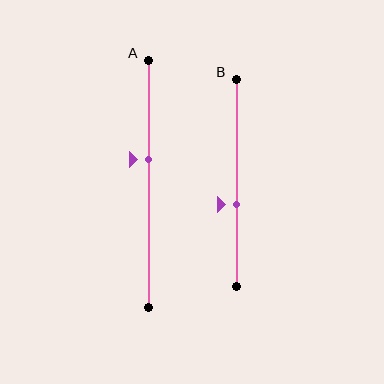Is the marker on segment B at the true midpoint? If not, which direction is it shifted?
No, the marker on segment B is shifted downward by about 11% of the segment length.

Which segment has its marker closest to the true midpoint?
Segment A has its marker closest to the true midpoint.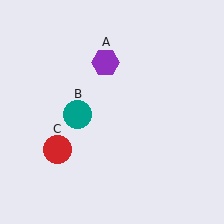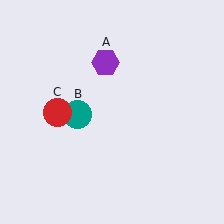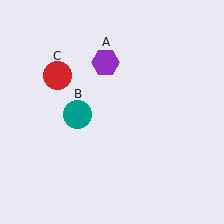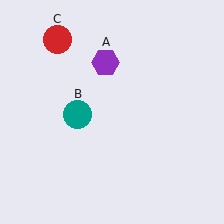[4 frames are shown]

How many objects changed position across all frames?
1 object changed position: red circle (object C).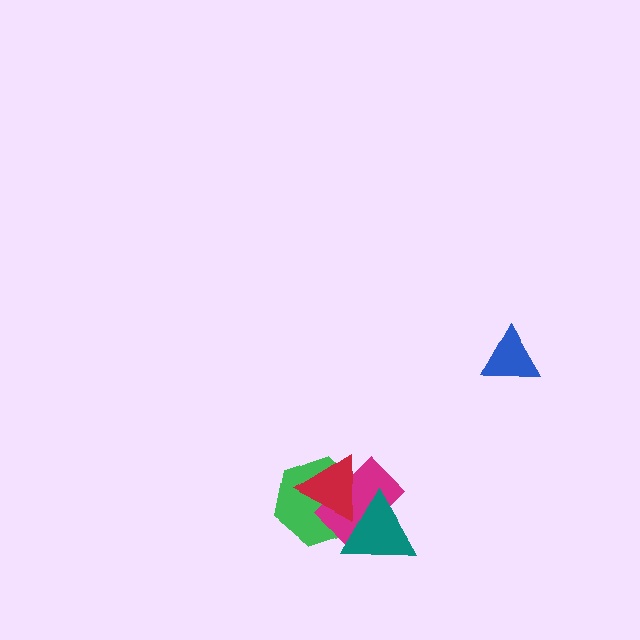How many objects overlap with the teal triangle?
3 objects overlap with the teal triangle.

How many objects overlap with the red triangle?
3 objects overlap with the red triangle.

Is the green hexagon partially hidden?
Yes, it is partially covered by another shape.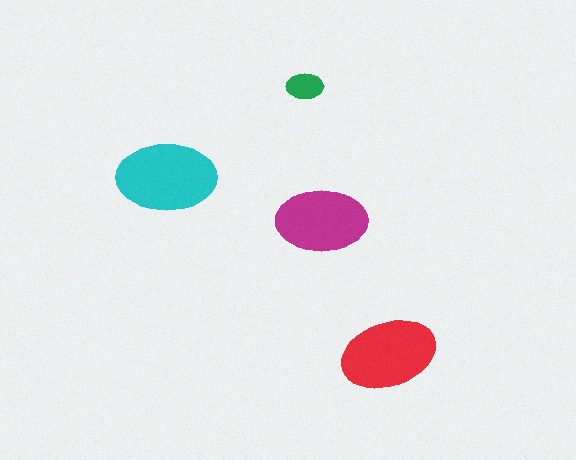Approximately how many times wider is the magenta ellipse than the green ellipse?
About 2.5 times wider.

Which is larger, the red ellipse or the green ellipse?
The red one.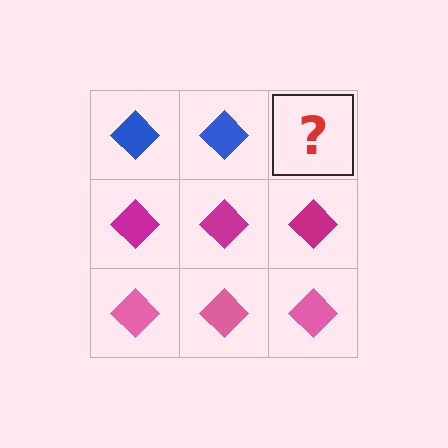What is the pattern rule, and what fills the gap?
The rule is that each row has a consistent color. The gap should be filled with a blue diamond.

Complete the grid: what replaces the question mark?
The question mark should be replaced with a blue diamond.